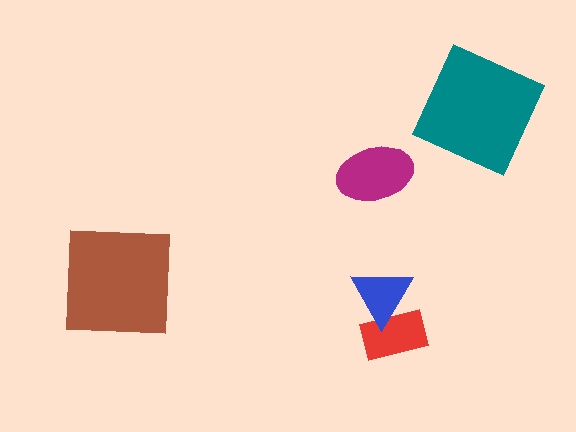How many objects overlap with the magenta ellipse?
0 objects overlap with the magenta ellipse.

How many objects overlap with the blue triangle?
1 object overlaps with the blue triangle.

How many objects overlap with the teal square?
0 objects overlap with the teal square.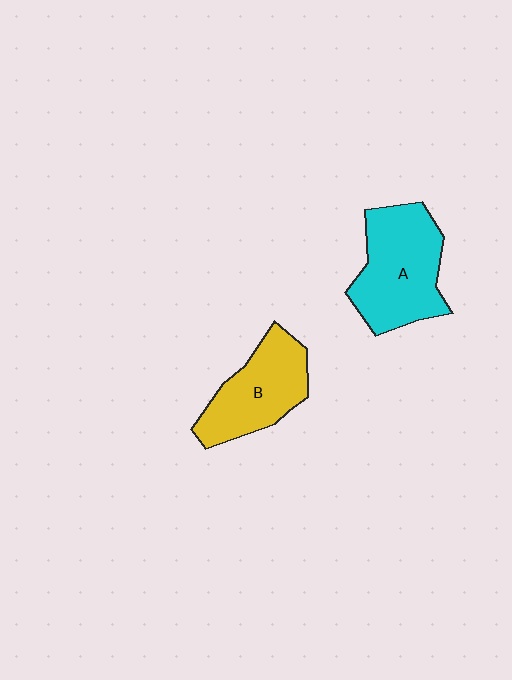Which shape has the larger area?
Shape A (cyan).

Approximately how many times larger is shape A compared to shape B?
Approximately 1.2 times.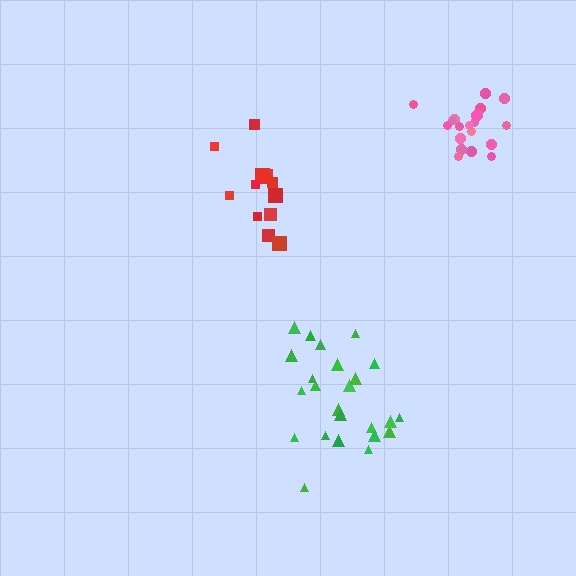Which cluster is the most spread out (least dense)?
Red.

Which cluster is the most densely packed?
Pink.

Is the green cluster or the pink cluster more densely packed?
Pink.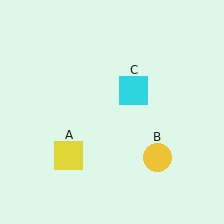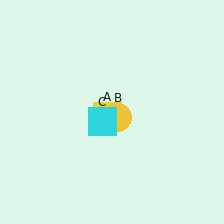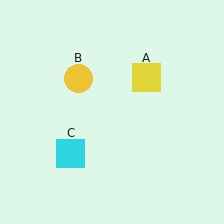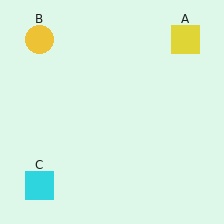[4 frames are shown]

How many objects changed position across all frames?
3 objects changed position: yellow square (object A), yellow circle (object B), cyan square (object C).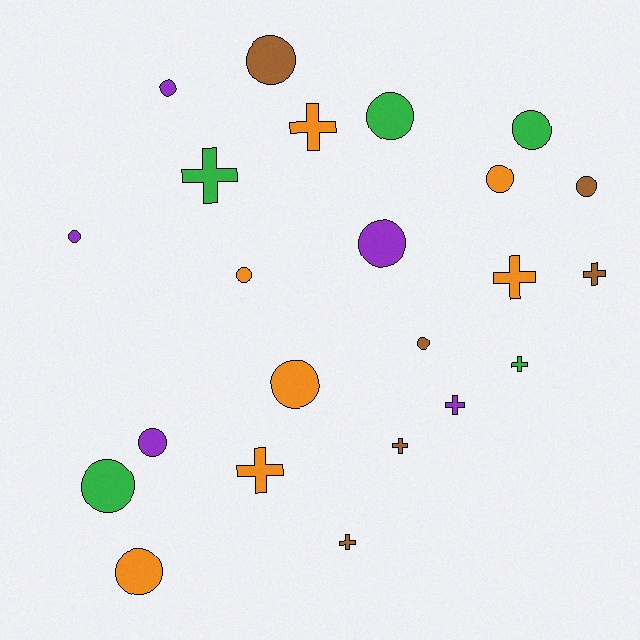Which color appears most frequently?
Orange, with 7 objects.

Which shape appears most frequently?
Circle, with 14 objects.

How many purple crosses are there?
There is 1 purple cross.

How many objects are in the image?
There are 23 objects.